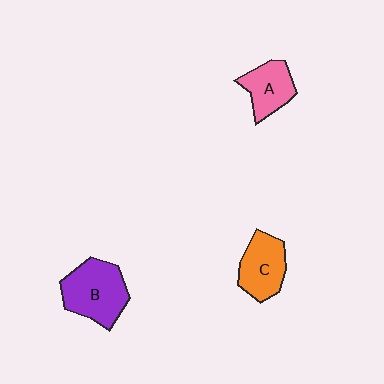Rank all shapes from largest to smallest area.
From largest to smallest: B (purple), C (orange), A (pink).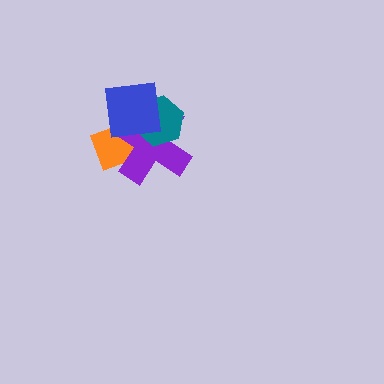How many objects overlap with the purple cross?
3 objects overlap with the purple cross.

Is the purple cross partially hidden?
Yes, it is partially covered by another shape.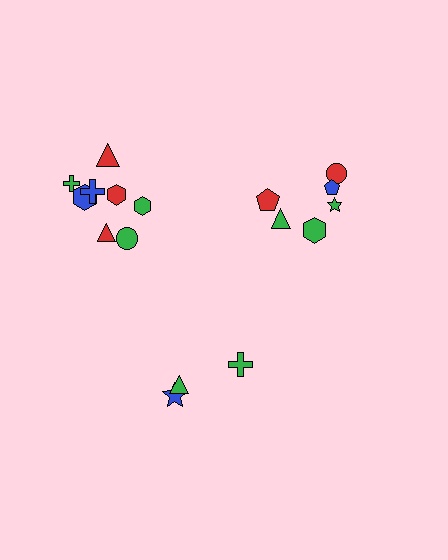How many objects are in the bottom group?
There are 3 objects.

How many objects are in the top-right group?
There are 6 objects.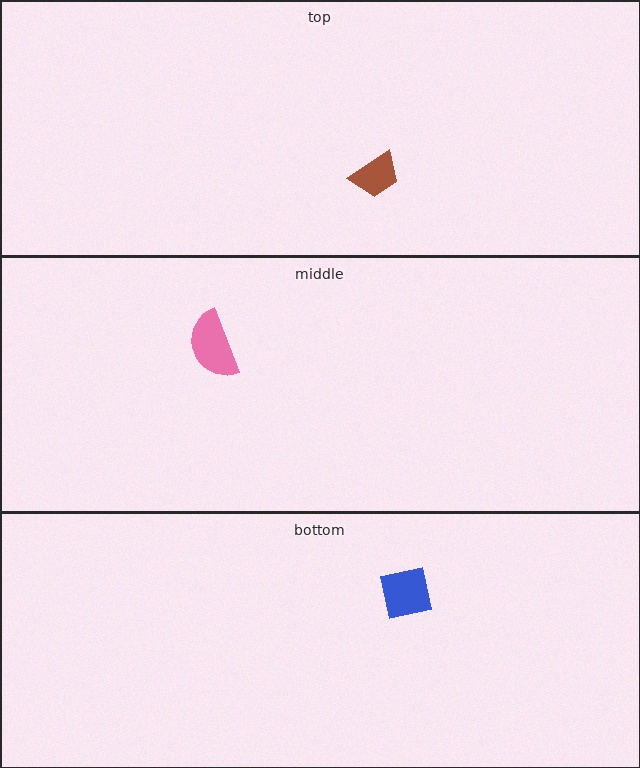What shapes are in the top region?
The brown trapezoid.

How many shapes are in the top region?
1.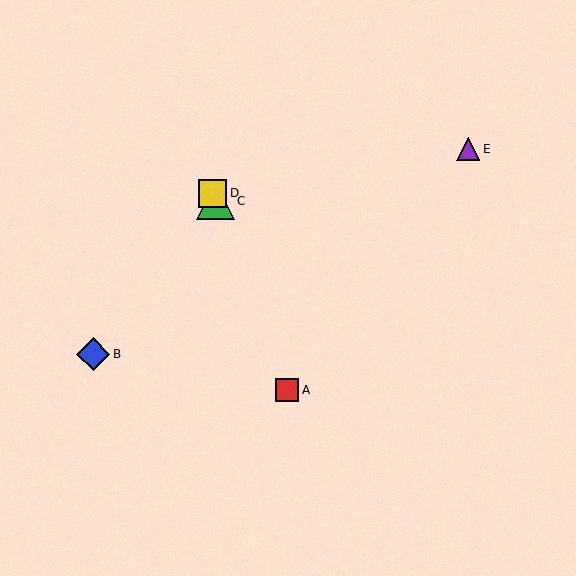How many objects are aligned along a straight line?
3 objects (A, C, D) are aligned along a straight line.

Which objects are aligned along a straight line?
Objects A, C, D are aligned along a straight line.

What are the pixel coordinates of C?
Object C is at (215, 201).